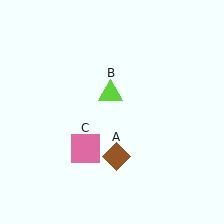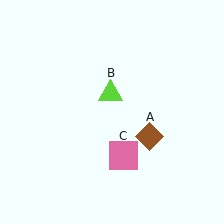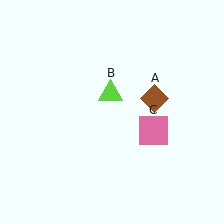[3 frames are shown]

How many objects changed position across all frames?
2 objects changed position: brown diamond (object A), pink square (object C).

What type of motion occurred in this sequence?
The brown diamond (object A), pink square (object C) rotated counterclockwise around the center of the scene.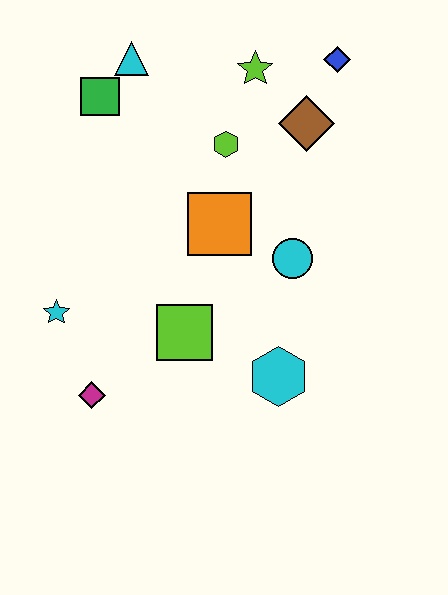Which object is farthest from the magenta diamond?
The blue diamond is farthest from the magenta diamond.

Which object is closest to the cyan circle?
The orange square is closest to the cyan circle.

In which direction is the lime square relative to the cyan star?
The lime square is to the right of the cyan star.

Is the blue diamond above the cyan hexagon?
Yes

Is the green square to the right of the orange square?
No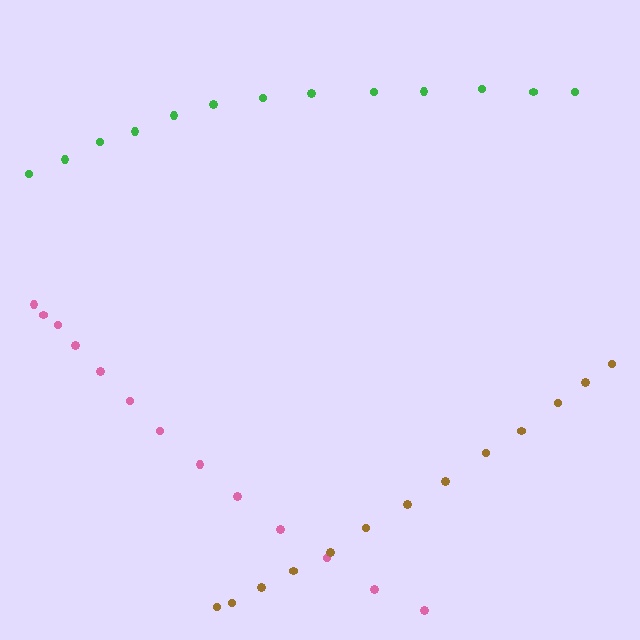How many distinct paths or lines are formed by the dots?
There are 3 distinct paths.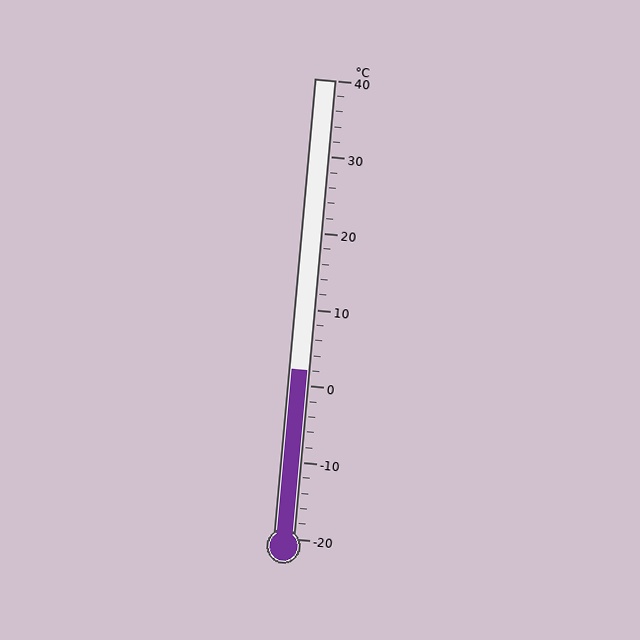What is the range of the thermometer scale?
The thermometer scale ranges from -20°C to 40°C.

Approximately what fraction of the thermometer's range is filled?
The thermometer is filled to approximately 35% of its range.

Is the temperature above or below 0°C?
The temperature is above 0°C.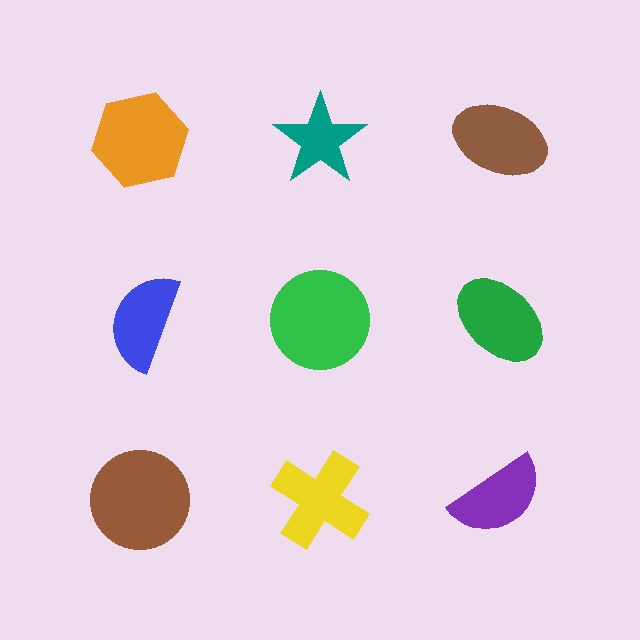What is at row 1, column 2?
A teal star.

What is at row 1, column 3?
A brown ellipse.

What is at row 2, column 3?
A green ellipse.